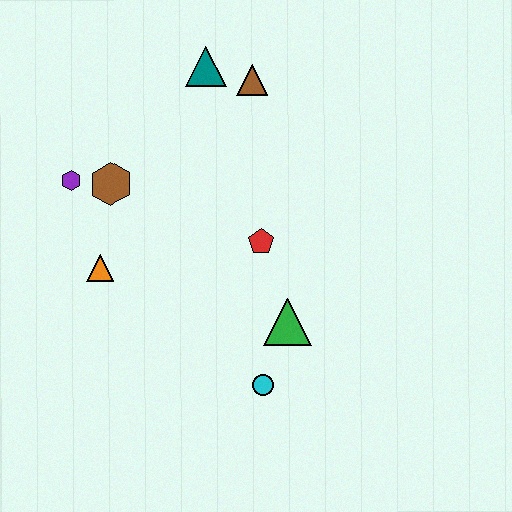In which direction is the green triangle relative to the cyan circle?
The green triangle is above the cyan circle.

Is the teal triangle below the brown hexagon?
No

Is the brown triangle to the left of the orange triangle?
No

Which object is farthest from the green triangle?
The teal triangle is farthest from the green triangle.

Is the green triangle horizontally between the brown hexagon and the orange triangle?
No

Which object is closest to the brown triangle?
The teal triangle is closest to the brown triangle.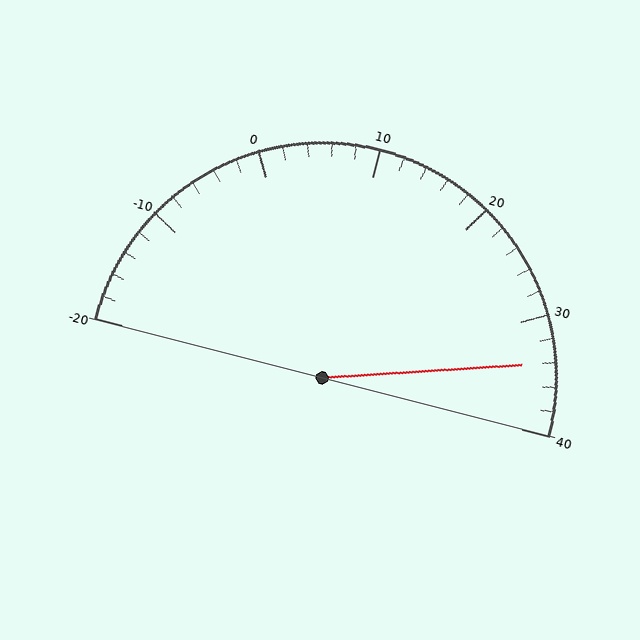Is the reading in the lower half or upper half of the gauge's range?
The reading is in the upper half of the range (-20 to 40).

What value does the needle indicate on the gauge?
The needle indicates approximately 34.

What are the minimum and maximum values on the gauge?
The gauge ranges from -20 to 40.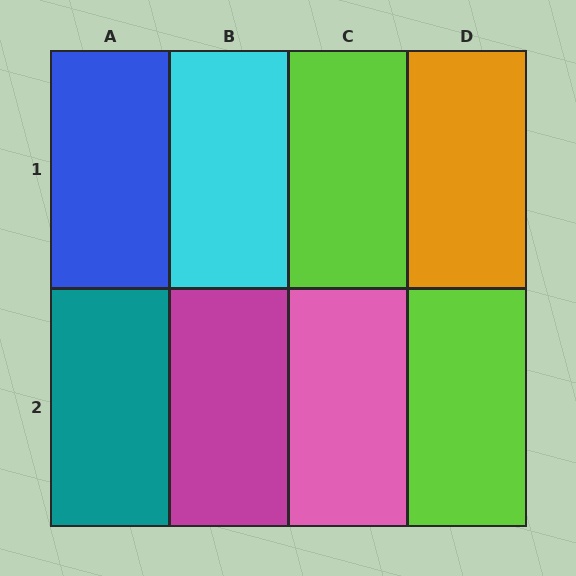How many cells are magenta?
1 cell is magenta.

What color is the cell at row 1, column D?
Orange.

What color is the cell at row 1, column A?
Blue.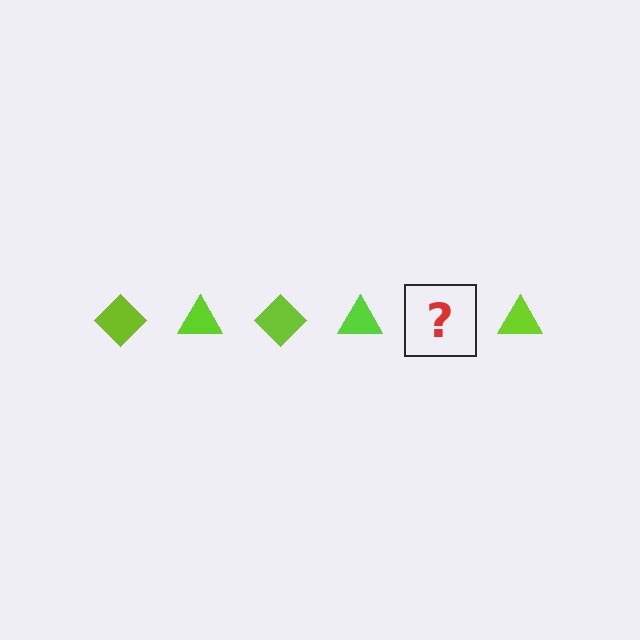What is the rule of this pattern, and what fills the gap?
The rule is that the pattern cycles through diamond, triangle shapes in lime. The gap should be filled with a lime diamond.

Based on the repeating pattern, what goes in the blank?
The blank should be a lime diamond.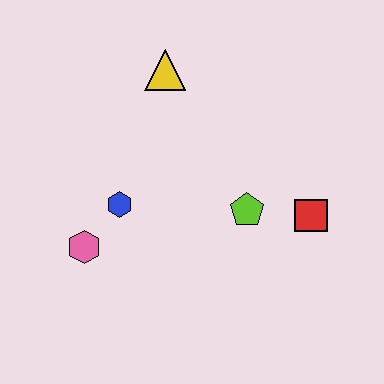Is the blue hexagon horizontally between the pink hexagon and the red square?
Yes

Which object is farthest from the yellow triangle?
The red square is farthest from the yellow triangle.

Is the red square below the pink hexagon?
No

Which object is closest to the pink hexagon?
The blue hexagon is closest to the pink hexagon.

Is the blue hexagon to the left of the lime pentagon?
Yes